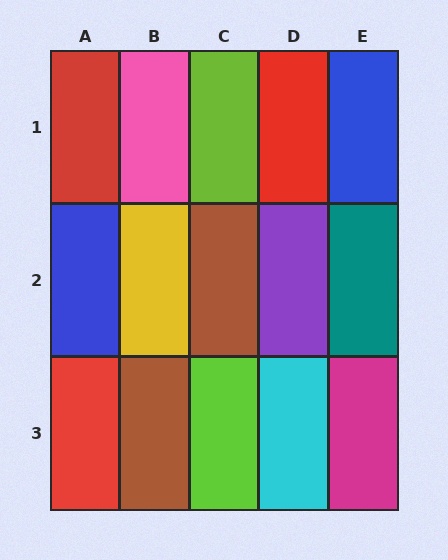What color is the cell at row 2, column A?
Blue.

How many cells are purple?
1 cell is purple.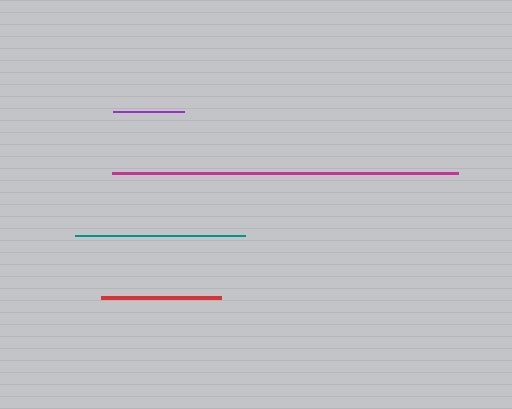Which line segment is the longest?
The magenta line is the longest at approximately 346 pixels.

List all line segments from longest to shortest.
From longest to shortest: magenta, teal, red, purple.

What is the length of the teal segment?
The teal segment is approximately 170 pixels long.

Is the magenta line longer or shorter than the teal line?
The magenta line is longer than the teal line.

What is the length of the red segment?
The red segment is approximately 120 pixels long.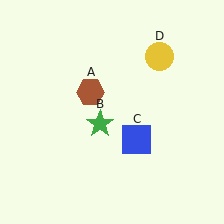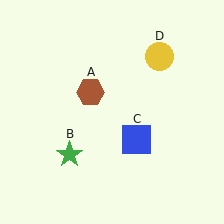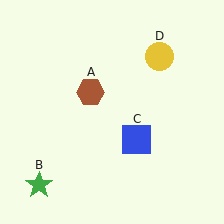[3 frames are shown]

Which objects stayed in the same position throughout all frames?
Brown hexagon (object A) and blue square (object C) and yellow circle (object D) remained stationary.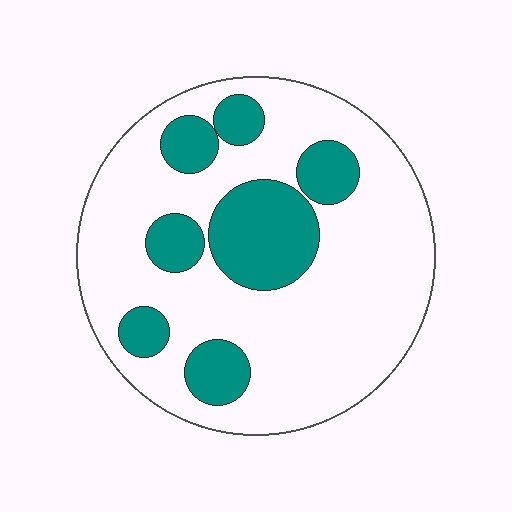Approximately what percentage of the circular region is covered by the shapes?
Approximately 25%.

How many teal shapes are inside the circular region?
7.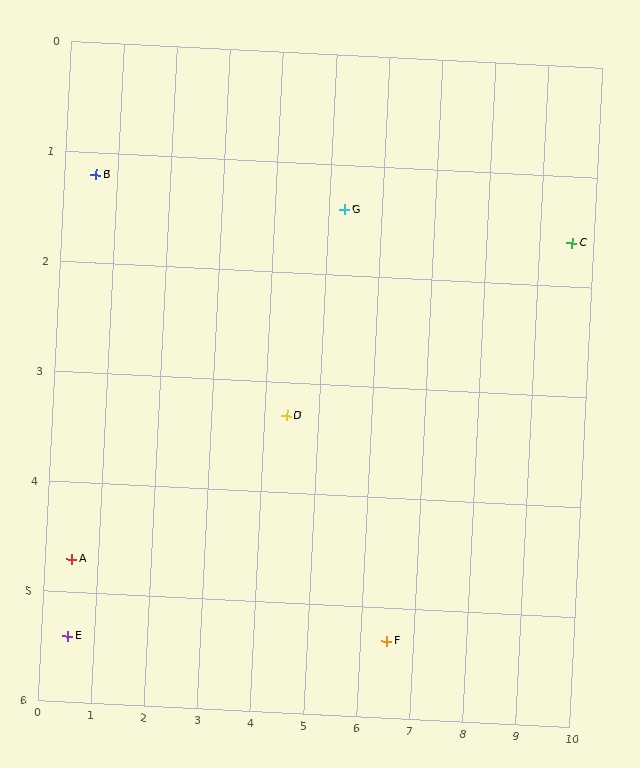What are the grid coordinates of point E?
Point E is at approximately (0.5, 5.4).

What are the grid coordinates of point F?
Point F is at approximately (6.5, 5.3).